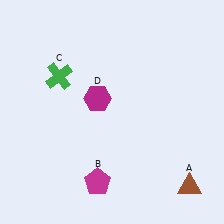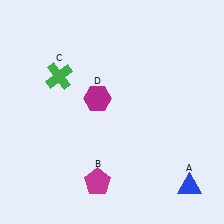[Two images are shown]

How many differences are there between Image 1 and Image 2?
There is 1 difference between the two images.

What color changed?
The triangle (A) changed from brown in Image 1 to blue in Image 2.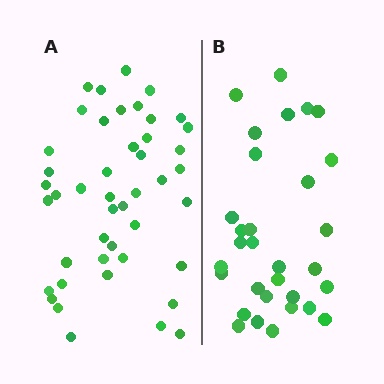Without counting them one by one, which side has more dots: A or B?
Region A (the left region) has more dots.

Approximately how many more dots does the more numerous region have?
Region A has approximately 15 more dots than region B.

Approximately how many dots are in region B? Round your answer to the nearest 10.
About 30 dots. (The exact count is 31, which rounds to 30.)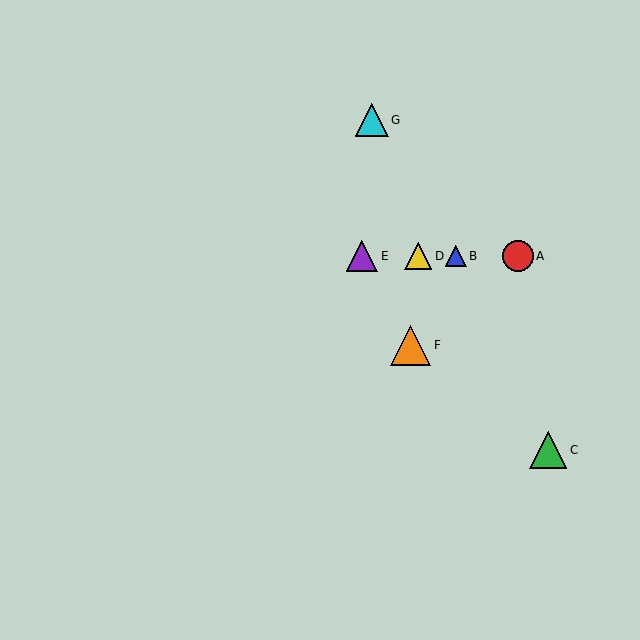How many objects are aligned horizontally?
4 objects (A, B, D, E) are aligned horizontally.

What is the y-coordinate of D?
Object D is at y≈256.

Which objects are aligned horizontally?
Objects A, B, D, E are aligned horizontally.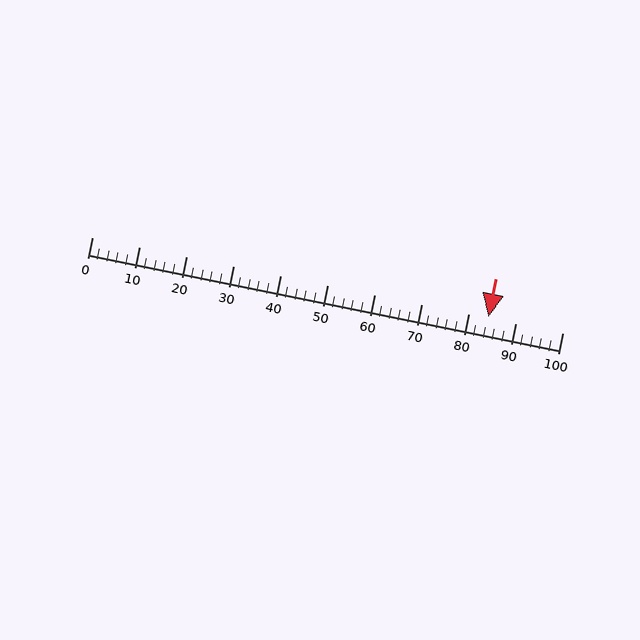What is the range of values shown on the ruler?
The ruler shows values from 0 to 100.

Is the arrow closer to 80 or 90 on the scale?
The arrow is closer to 80.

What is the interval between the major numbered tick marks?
The major tick marks are spaced 10 units apart.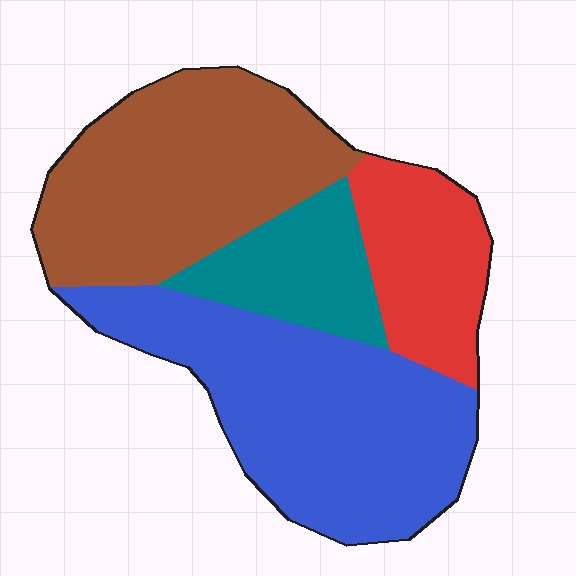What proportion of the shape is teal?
Teal covers around 15% of the shape.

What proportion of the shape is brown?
Brown covers about 35% of the shape.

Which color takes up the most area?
Blue, at roughly 40%.